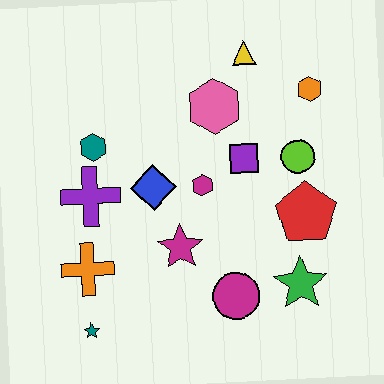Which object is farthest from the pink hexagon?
The teal star is farthest from the pink hexagon.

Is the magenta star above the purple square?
No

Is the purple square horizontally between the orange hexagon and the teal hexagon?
Yes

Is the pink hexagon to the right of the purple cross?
Yes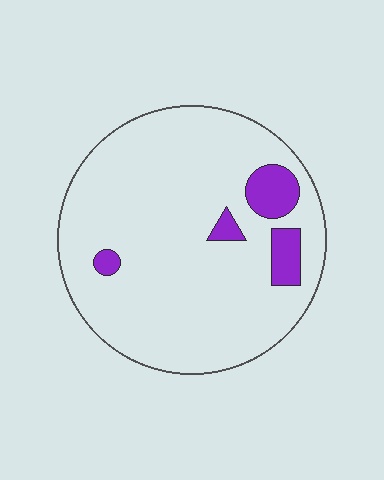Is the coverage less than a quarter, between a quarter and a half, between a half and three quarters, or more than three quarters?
Less than a quarter.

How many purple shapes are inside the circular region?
4.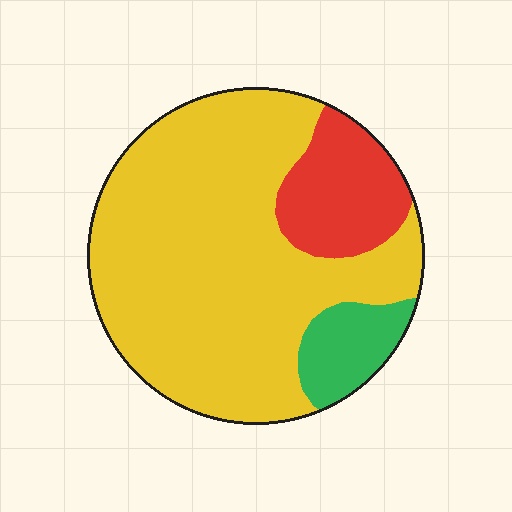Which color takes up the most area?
Yellow, at roughly 75%.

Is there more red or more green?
Red.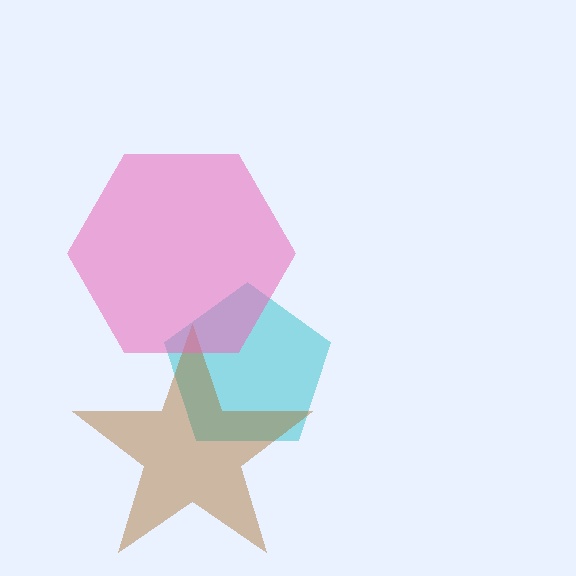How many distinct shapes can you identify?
There are 3 distinct shapes: a cyan pentagon, a brown star, a pink hexagon.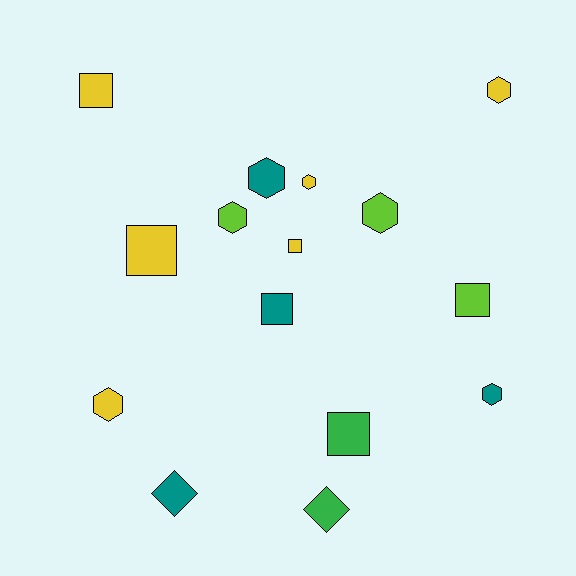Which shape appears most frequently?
Hexagon, with 7 objects.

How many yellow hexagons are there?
There are 3 yellow hexagons.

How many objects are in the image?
There are 15 objects.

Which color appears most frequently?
Yellow, with 6 objects.